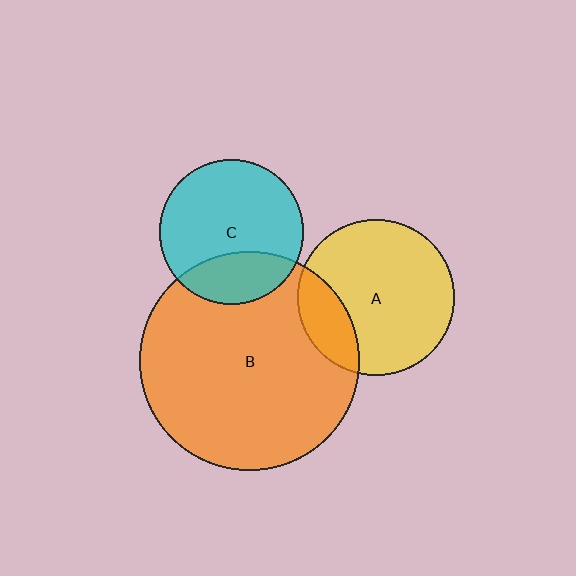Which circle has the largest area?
Circle B (orange).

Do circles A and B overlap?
Yes.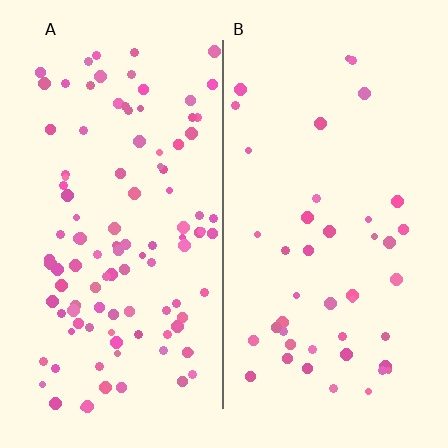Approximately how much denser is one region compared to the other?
Approximately 2.5× — region A over region B.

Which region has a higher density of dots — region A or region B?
A (the left).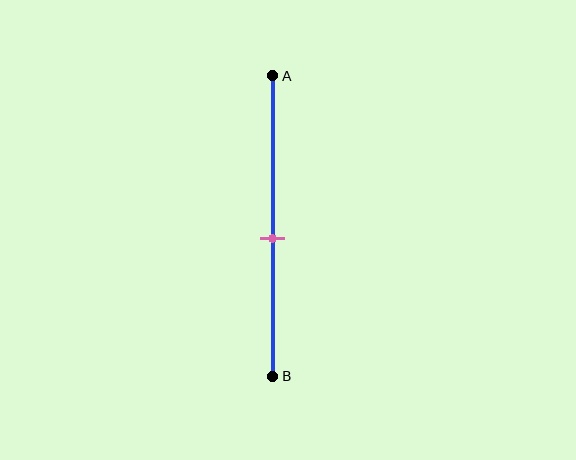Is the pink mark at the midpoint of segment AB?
No, the mark is at about 55% from A, not at the 50% midpoint.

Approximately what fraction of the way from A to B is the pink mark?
The pink mark is approximately 55% of the way from A to B.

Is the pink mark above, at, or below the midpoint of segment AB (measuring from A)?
The pink mark is below the midpoint of segment AB.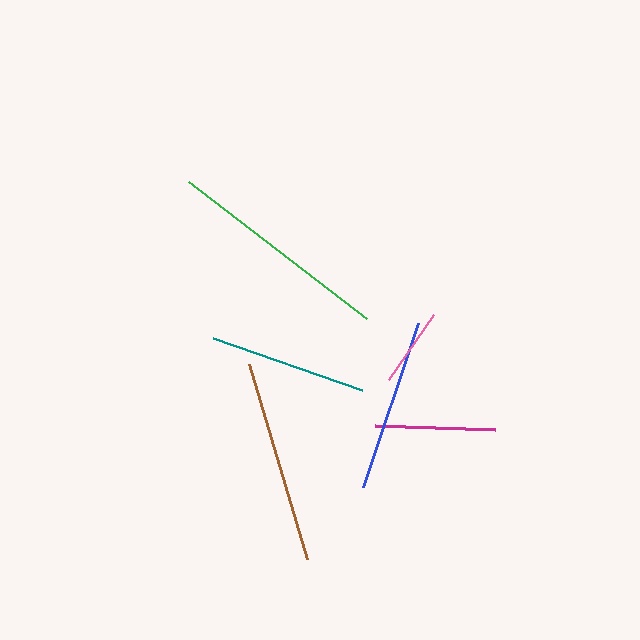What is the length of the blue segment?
The blue segment is approximately 173 pixels long.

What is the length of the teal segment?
The teal segment is approximately 157 pixels long.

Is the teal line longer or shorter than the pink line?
The teal line is longer than the pink line.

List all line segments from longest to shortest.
From longest to shortest: green, brown, blue, teal, magenta, pink.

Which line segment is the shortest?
The pink line is the shortest at approximately 79 pixels.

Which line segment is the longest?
The green line is the longest at approximately 224 pixels.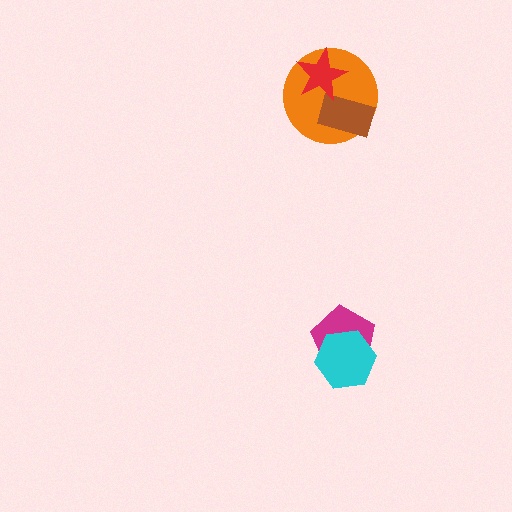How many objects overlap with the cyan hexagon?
1 object overlaps with the cyan hexagon.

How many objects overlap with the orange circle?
2 objects overlap with the orange circle.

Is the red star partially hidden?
No, no other shape covers it.